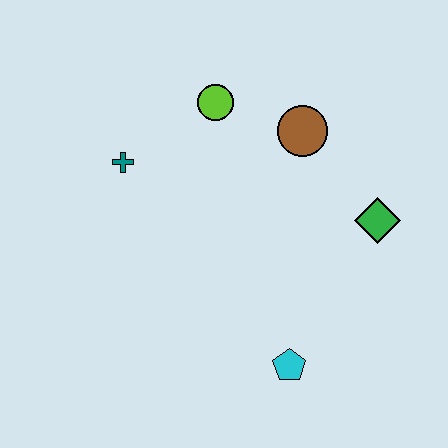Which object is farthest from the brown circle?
The cyan pentagon is farthest from the brown circle.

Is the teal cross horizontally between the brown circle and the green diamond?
No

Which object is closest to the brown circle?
The lime circle is closest to the brown circle.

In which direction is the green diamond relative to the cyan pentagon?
The green diamond is above the cyan pentagon.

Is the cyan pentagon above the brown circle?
No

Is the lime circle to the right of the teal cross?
Yes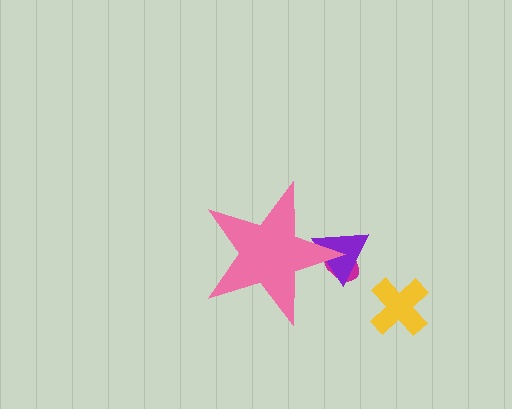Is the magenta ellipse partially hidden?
Yes, the magenta ellipse is partially hidden behind the pink star.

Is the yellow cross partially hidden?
No, the yellow cross is fully visible.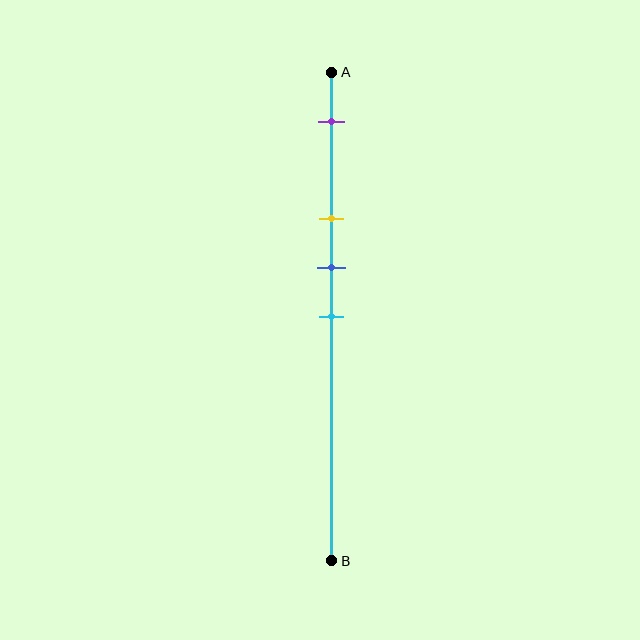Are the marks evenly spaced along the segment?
No, the marks are not evenly spaced.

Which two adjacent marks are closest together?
The blue and cyan marks are the closest adjacent pair.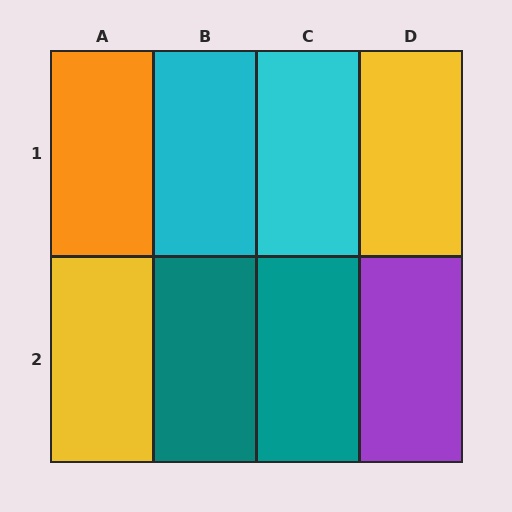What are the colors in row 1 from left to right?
Orange, cyan, cyan, yellow.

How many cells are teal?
2 cells are teal.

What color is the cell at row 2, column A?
Yellow.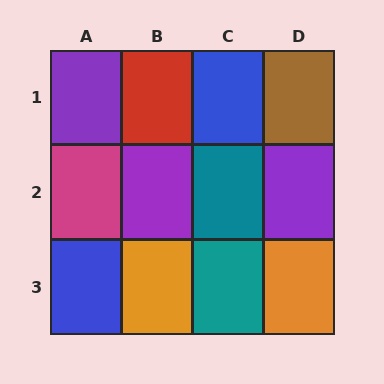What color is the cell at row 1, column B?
Red.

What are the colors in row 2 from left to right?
Magenta, purple, teal, purple.